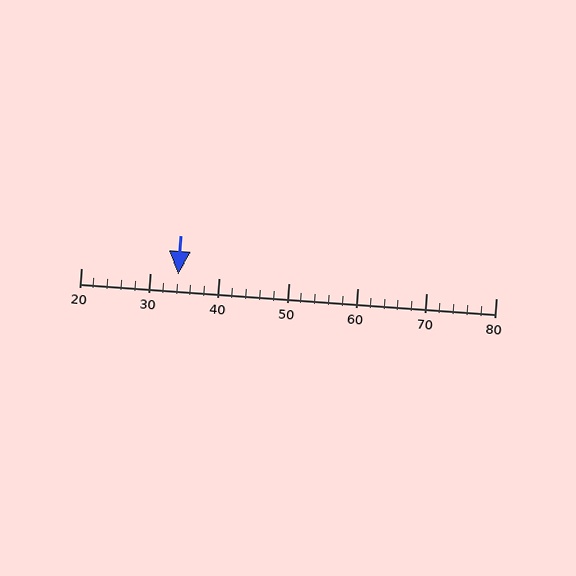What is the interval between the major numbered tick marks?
The major tick marks are spaced 10 units apart.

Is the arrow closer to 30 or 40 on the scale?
The arrow is closer to 30.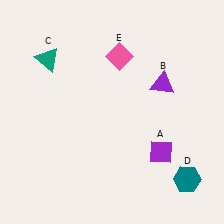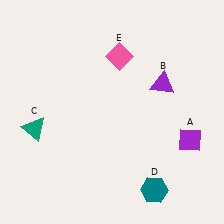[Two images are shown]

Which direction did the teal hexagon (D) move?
The teal hexagon (D) moved left.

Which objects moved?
The objects that moved are: the purple diamond (A), the teal triangle (C), the teal hexagon (D).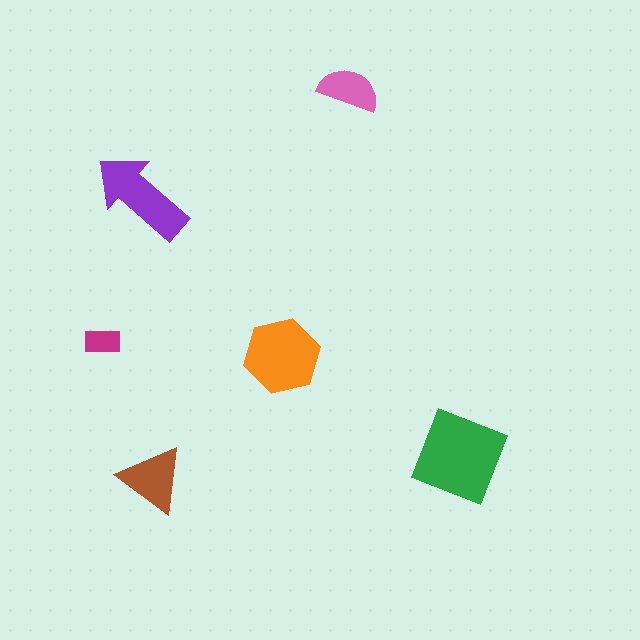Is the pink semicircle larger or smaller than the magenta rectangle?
Larger.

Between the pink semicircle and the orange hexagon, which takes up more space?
The orange hexagon.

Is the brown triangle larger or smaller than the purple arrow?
Smaller.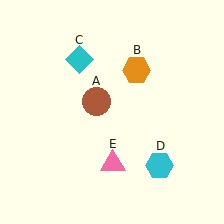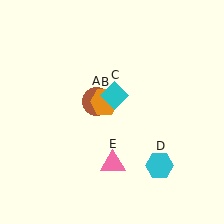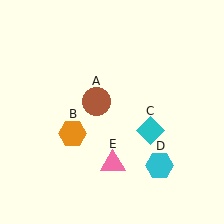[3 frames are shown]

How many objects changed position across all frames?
2 objects changed position: orange hexagon (object B), cyan diamond (object C).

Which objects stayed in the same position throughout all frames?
Brown circle (object A) and cyan hexagon (object D) and pink triangle (object E) remained stationary.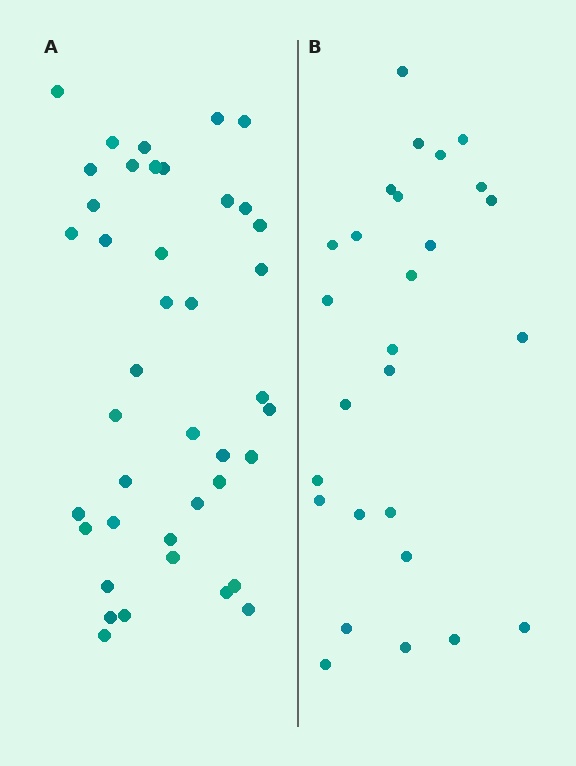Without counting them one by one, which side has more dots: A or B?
Region A (the left region) has more dots.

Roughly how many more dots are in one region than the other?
Region A has approximately 15 more dots than region B.